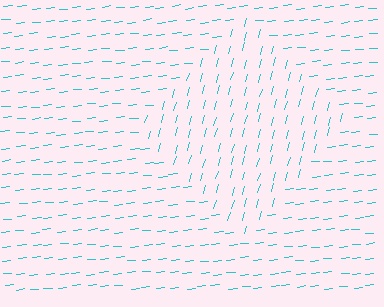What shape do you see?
I see a diamond.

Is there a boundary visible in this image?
Yes, there is a texture boundary formed by a change in line orientation.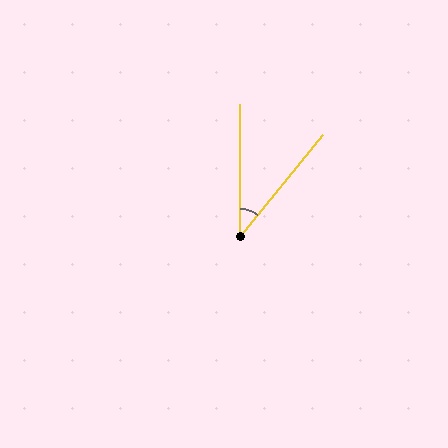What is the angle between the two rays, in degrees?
Approximately 39 degrees.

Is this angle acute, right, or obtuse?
It is acute.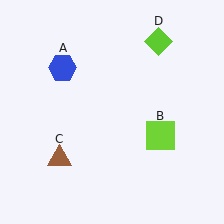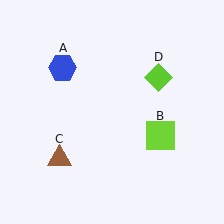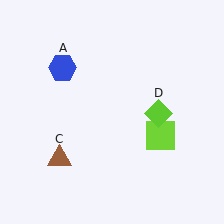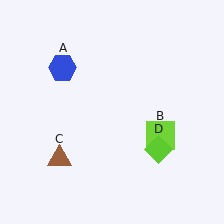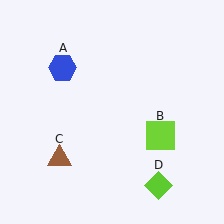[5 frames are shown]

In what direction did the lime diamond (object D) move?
The lime diamond (object D) moved down.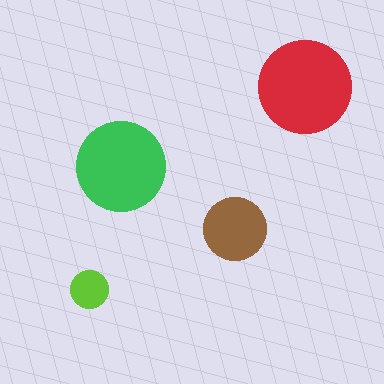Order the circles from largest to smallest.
the red one, the green one, the brown one, the lime one.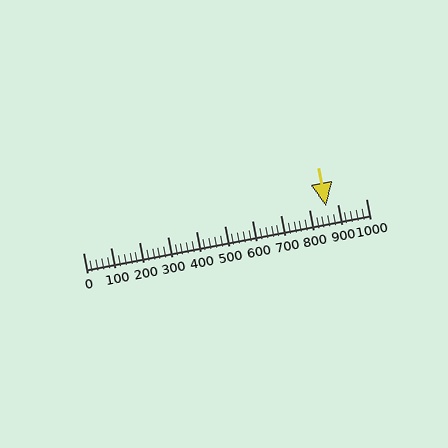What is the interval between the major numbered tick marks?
The major tick marks are spaced 100 units apart.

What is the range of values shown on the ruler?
The ruler shows values from 0 to 1000.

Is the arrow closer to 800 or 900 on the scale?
The arrow is closer to 900.